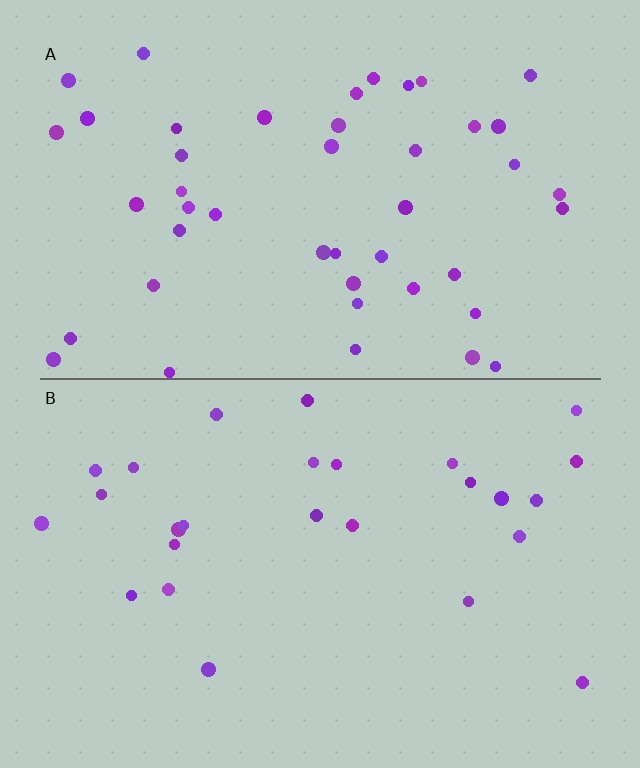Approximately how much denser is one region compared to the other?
Approximately 1.7× — region A over region B.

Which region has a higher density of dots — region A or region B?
A (the top).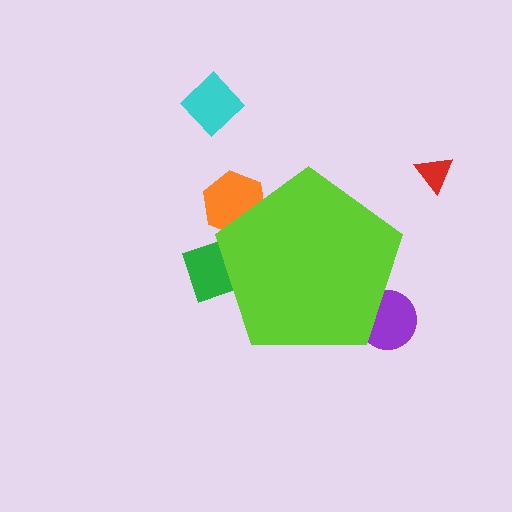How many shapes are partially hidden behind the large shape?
3 shapes are partially hidden.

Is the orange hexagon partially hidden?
Yes, the orange hexagon is partially hidden behind the lime pentagon.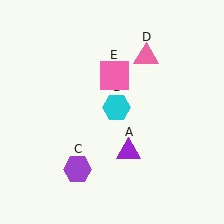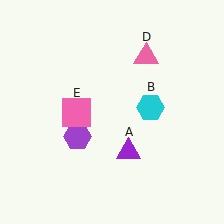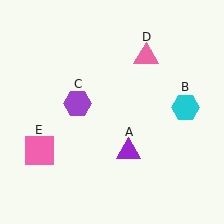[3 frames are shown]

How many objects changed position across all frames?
3 objects changed position: cyan hexagon (object B), purple hexagon (object C), pink square (object E).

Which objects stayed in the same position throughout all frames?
Purple triangle (object A) and pink triangle (object D) remained stationary.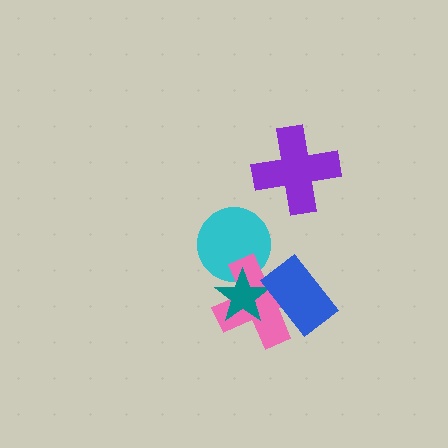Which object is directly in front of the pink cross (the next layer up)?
The teal star is directly in front of the pink cross.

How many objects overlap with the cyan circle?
2 objects overlap with the cyan circle.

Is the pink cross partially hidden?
Yes, it is partially covered by another shape.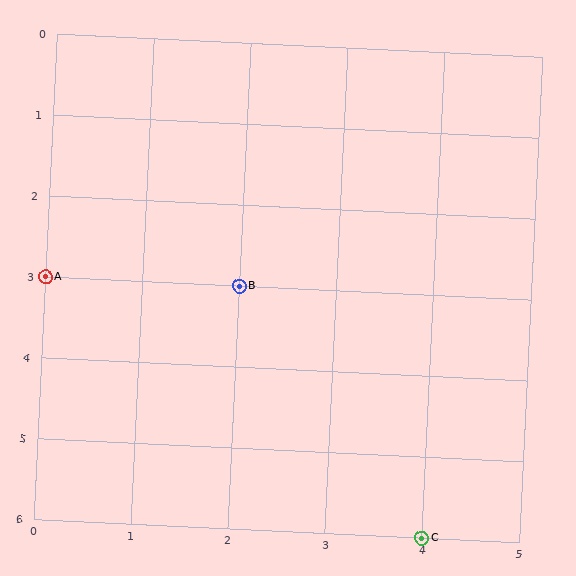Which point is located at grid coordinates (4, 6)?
Point C is at (4, 6).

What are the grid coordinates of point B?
Point B is at grid coordinates (2, 3).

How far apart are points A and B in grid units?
Points A and B are 2 columns apart.